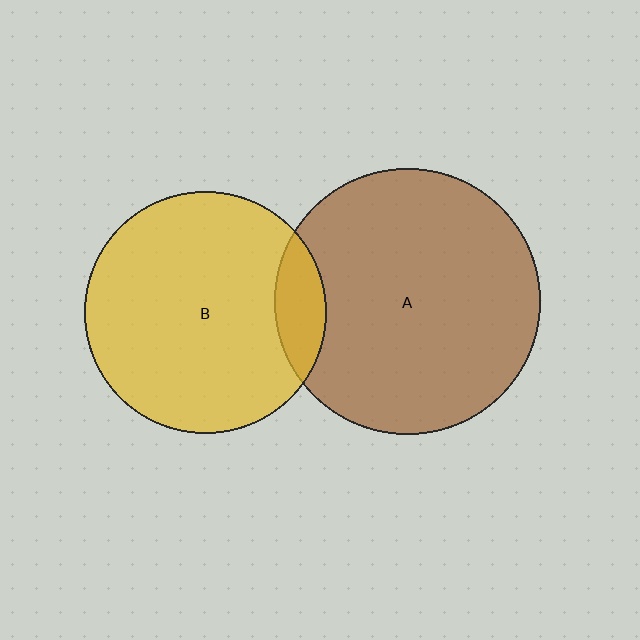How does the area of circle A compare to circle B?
Approximately 1.2 times.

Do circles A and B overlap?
Yes.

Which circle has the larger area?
Circle A (brown).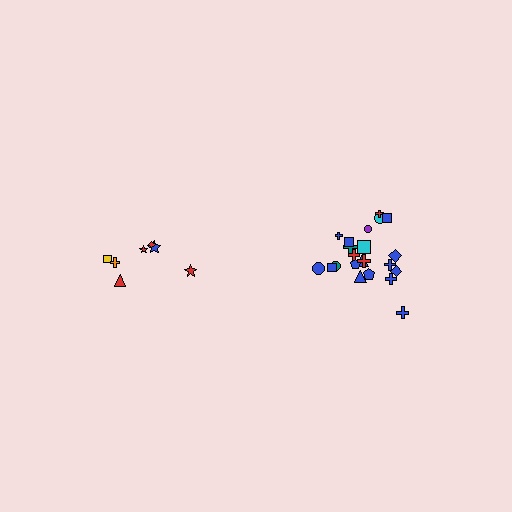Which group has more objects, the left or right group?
The right group.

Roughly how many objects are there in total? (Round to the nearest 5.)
Roughly 30 objects in total.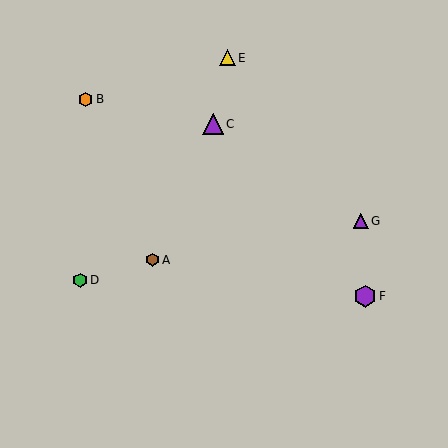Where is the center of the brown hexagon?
The center of the brown hexagon is at (153, 260).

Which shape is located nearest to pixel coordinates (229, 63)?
The yellow triangle (labeled E) at (228, 58) is nearest to that location.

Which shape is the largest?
The purple hexagon (labeled F) is the largest.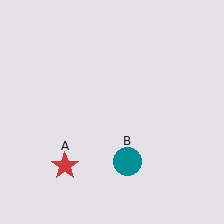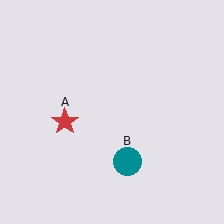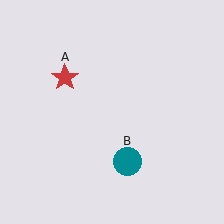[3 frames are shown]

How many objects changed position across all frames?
1 object changed position: red star (object A).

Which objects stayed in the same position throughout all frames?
Teal circle (object B) remained stationary.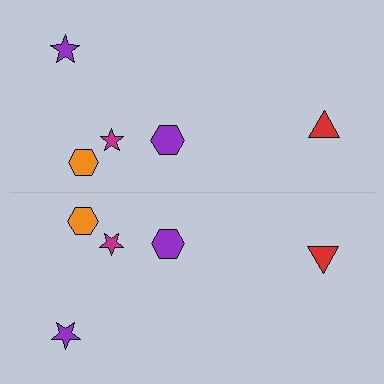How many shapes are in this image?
There are 10 shapes in this image.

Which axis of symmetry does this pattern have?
The pattern has a horizontal axis of symmetry running through the center of the image.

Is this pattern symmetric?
Yes, this pattern has bilateral (reflection) symmetry.